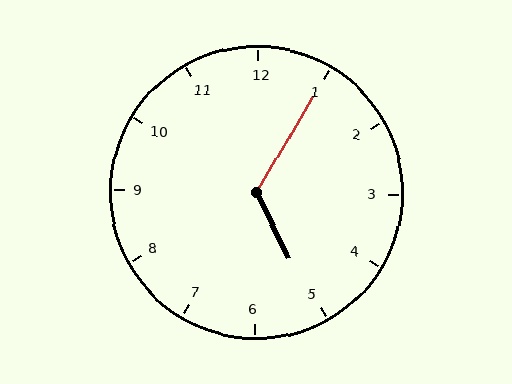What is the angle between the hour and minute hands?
Approximately 122 degrees.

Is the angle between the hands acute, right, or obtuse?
It is obtuse.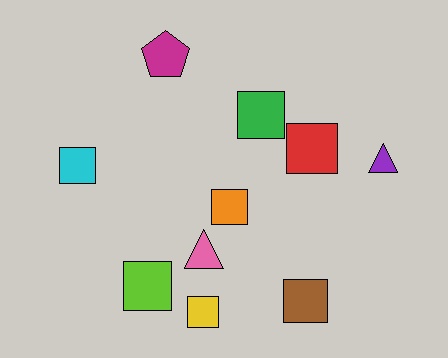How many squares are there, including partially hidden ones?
There are 7 squares.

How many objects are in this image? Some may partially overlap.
There are 10 objects.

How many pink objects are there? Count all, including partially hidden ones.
There is 1 pink object.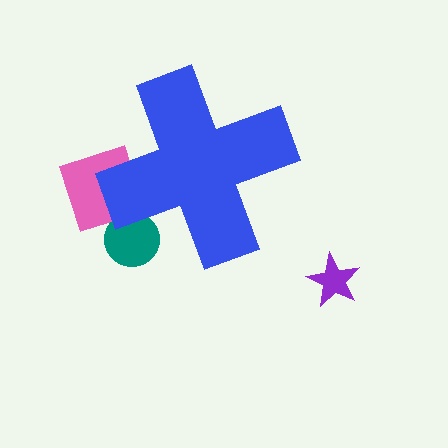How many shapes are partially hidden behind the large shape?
2 shapes are partially hidden.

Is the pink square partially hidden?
Yes, the pink square is partially hidden behind the blue cross.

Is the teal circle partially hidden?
Yes, the teal circle is partially hidden behind the blue cross.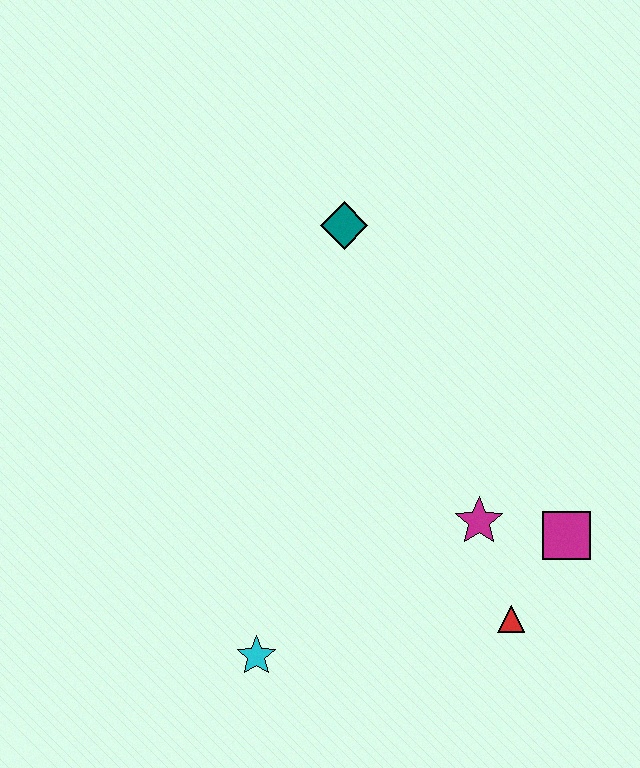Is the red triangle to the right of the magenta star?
Yes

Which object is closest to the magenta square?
The magenta star is closest to the magenta square.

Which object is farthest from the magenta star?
The teal diamond is farthest from the magenta star.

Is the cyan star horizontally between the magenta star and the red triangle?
No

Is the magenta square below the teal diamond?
Yes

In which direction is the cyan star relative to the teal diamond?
The cyan star is below the teal diamond.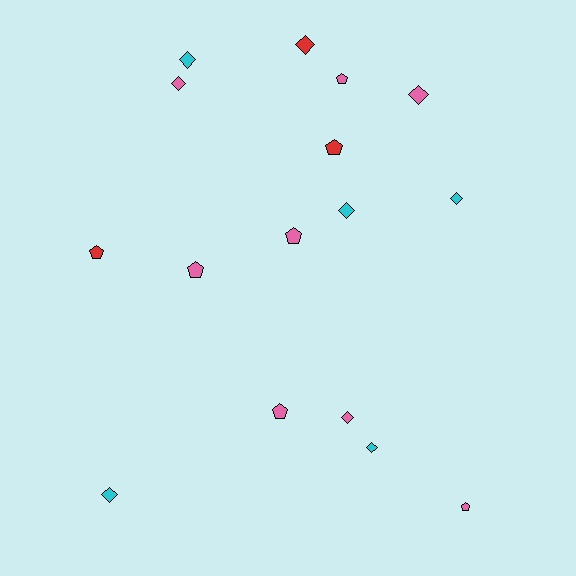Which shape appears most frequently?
Diamond, with 9 objects.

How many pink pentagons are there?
There are 5 pink pentagons.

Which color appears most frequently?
Pink, with 8 objects.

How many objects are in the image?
There are 16 objects.